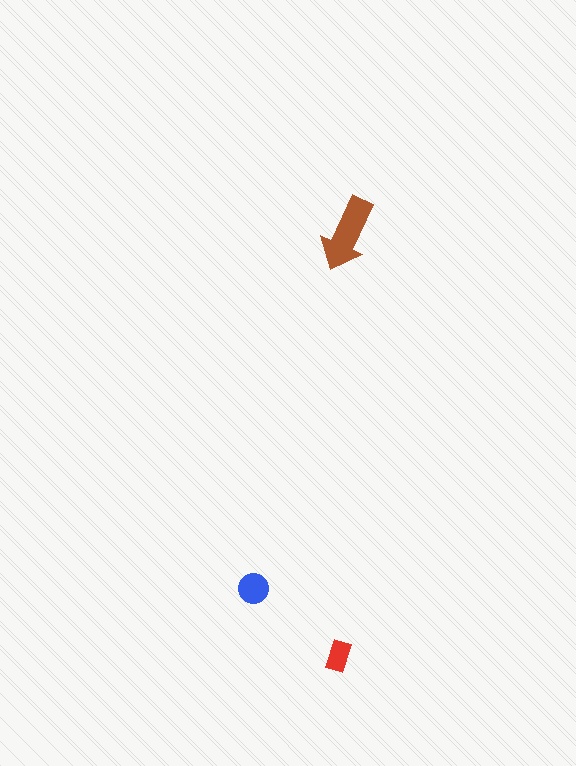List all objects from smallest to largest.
The red rectangle, the blue circle, the brown arrow.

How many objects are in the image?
There are 3 objects in the image.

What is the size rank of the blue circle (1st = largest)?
2nd.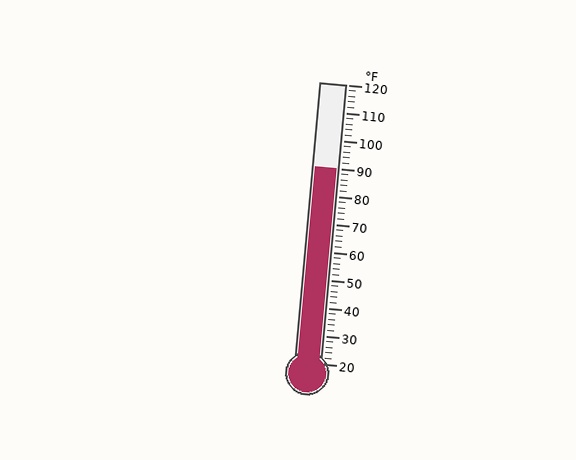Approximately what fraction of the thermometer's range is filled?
The thermometer is filled to approximately 70% of its range.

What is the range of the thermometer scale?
The thermometer scale ranges from 20°F to 120°F.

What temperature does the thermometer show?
The thermometer shows approximately 90°F.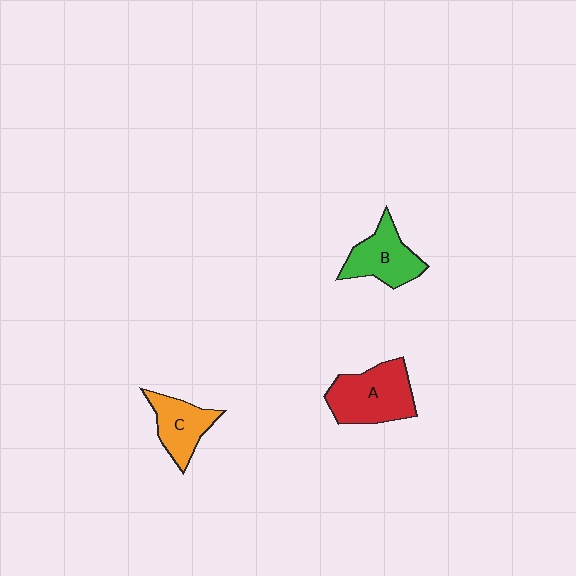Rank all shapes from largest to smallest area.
From largest to smallest: A (red), B (green), C (orange).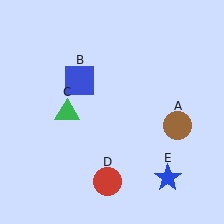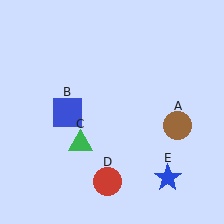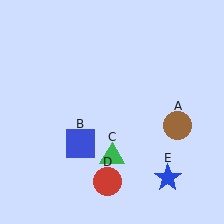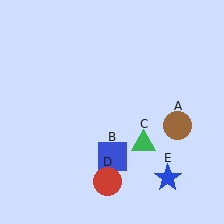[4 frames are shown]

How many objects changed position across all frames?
2 objects changed position: blue square (object B), green triangle (object C).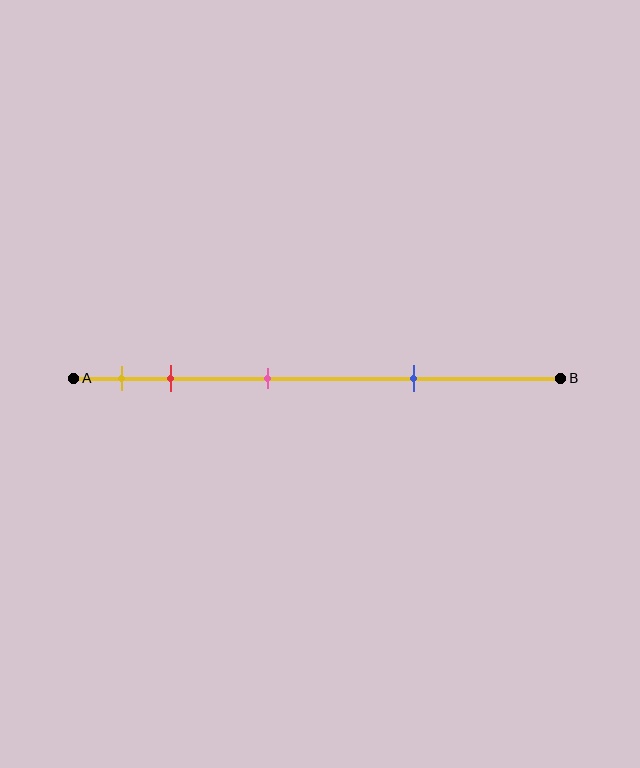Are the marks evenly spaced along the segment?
No, the marks are not evenly spaced.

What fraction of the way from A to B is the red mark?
The red mark is approximately 20% (0.2) of the way from A to B.